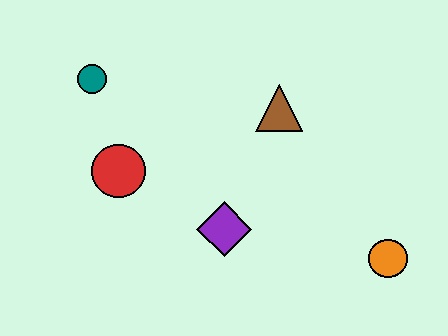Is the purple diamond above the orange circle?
Yes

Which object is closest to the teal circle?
The red circle is closest to the teal circle.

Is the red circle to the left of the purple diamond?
Yes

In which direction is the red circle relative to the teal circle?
The red circle is below the teal circle.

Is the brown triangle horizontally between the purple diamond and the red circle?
No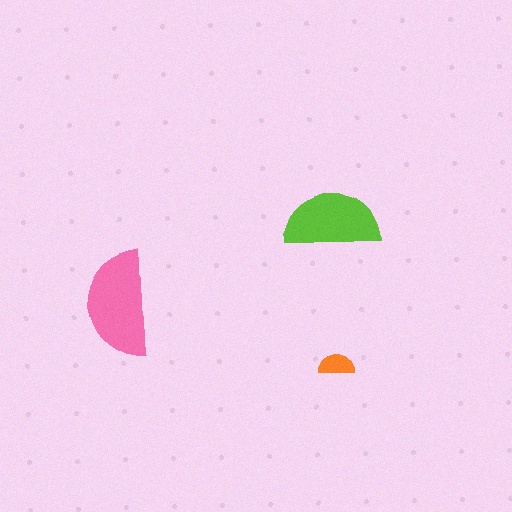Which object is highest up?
The lime semicircle is topmost.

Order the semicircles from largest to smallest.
the pink one, the lime one, the orange one.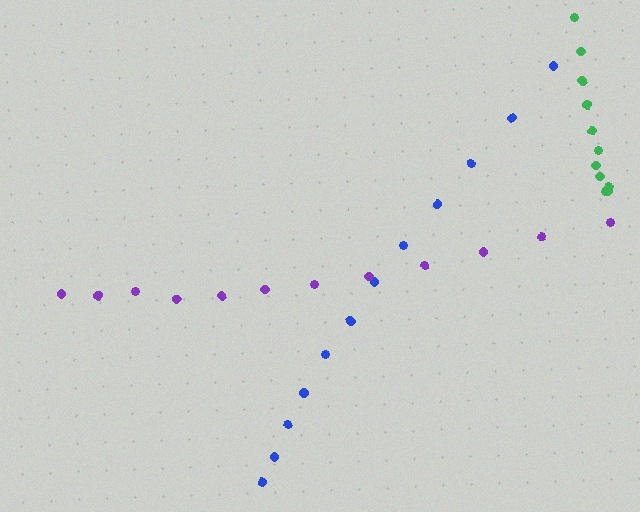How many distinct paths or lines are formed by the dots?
There are 3 distinct paths.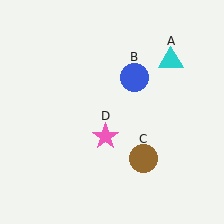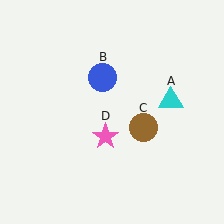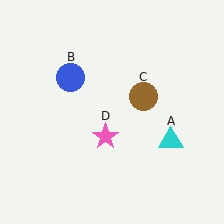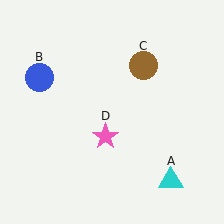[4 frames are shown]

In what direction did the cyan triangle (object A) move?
The cyan triangle (object A) moved down.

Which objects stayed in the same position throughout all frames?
Pink star (object D) remained stationary.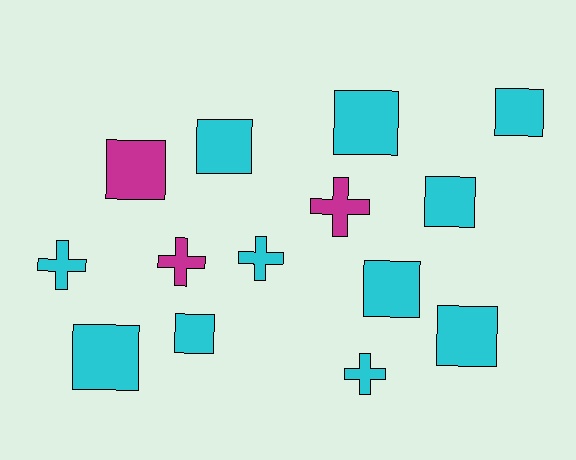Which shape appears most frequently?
Square, with 9 objects.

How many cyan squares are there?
There are 8 cyan squares.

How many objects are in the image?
There are 14 objects.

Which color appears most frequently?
Cyan, with 11 objects.